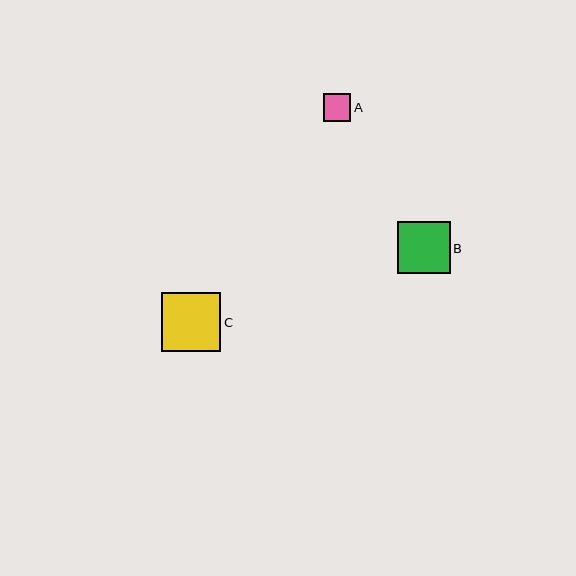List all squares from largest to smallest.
From largest to smallest: C, B, A.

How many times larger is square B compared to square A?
Square B is approximately 1.9 times the size of square A.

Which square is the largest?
Square C is the largest with a size of approximately 59 pixels.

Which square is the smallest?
Square A is the smallest with a size of approximately 27 pixels.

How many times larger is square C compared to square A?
Square C is approximately 2.2 times the size of square A.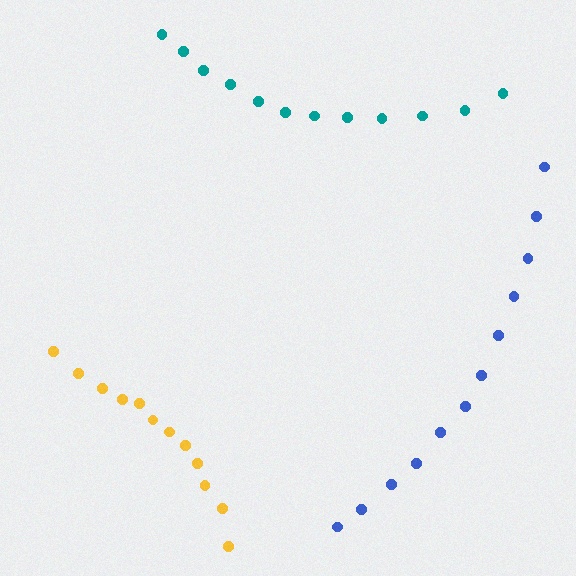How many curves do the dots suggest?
There are 3 distinct paths.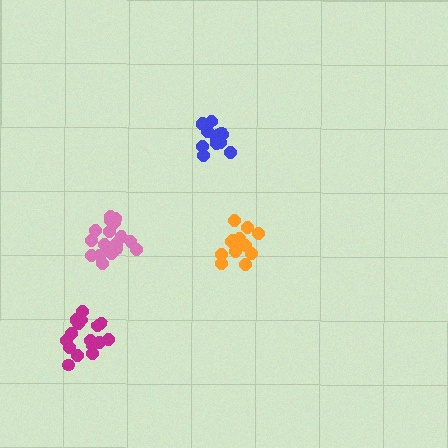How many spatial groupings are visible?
There are 4 spatial groupings.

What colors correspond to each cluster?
The clusters are colored: orange, magenta, blue, pink.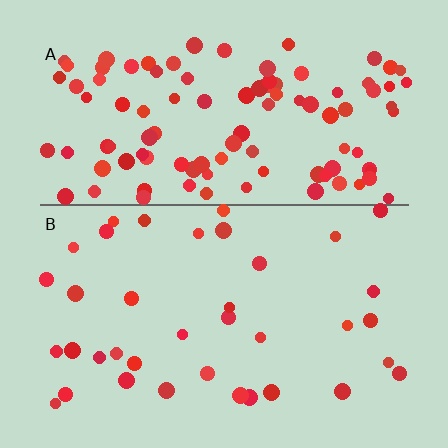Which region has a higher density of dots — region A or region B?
A (the top).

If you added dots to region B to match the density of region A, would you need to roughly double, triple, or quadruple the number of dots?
Approximately triple.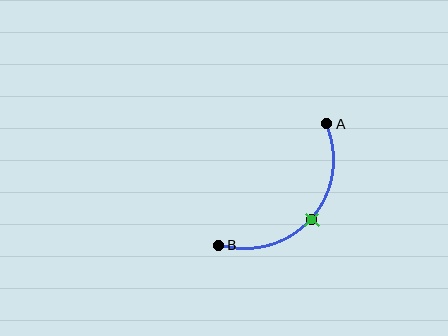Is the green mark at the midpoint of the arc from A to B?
Yes. The green mark lies on the arc at equal arc-length from both A and B — it is the arc midpoint.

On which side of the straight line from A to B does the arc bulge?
The arc bulges below and to the right of the straight line connecting A and B.